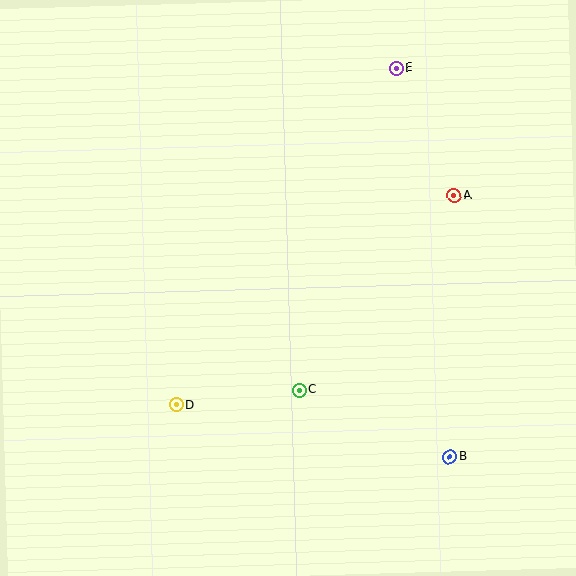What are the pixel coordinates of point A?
Point A is at (454, 195).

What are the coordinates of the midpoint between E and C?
The midpoint between E and C is at (348, 229).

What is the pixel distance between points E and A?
The distance between E and A is 140 pixels.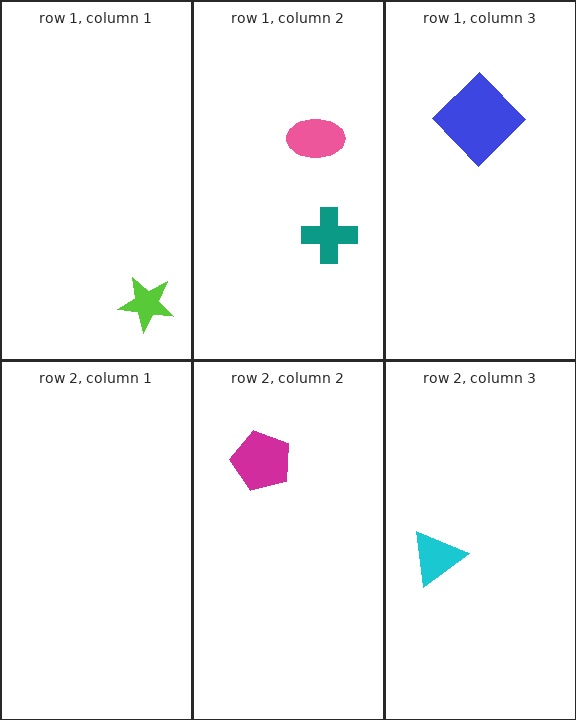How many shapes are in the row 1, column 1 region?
1.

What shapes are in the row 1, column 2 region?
The teal cross, the pink ellipse.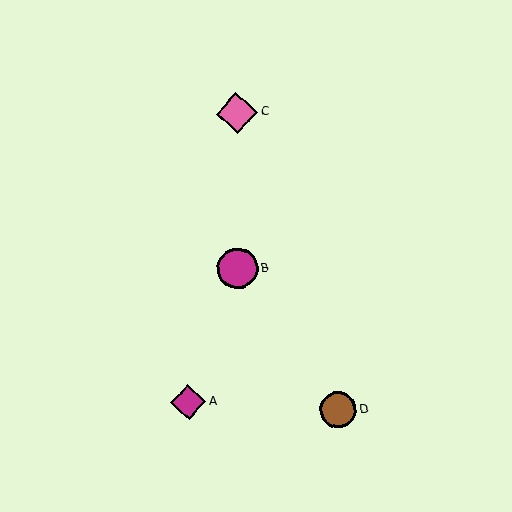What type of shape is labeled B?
Shape B is a magenta circle.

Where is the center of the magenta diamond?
The center of the magenta diamond is at (188, 402).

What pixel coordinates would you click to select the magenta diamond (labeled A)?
Click at (188, 402) to select the magenta diamond A.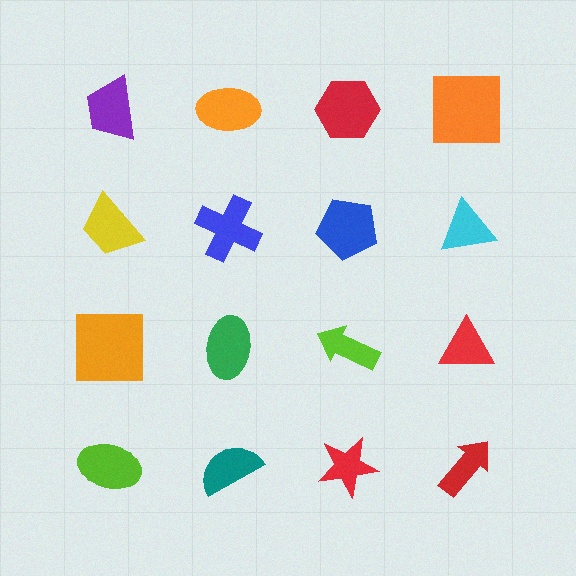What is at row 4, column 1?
A lime ellipse.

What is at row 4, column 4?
A red arrow.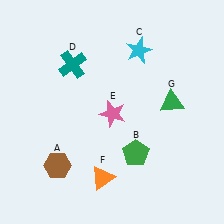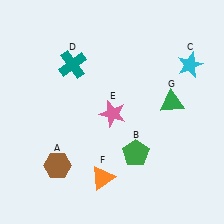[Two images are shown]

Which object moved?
The cyan star (C) moved right.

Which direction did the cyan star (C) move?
The cyan star (C) moved right.